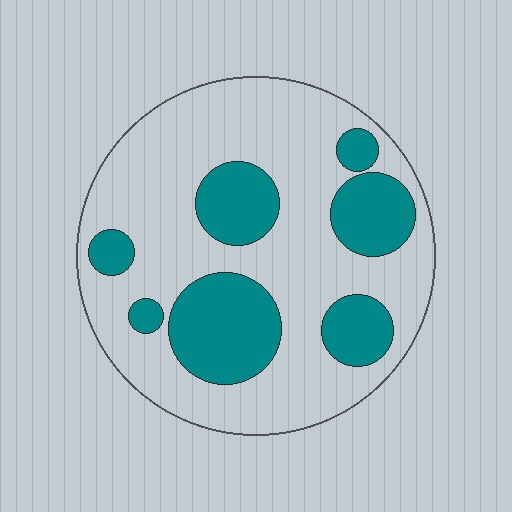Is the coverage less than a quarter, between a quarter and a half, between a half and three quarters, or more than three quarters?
Between a quarter and a half.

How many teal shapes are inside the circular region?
7.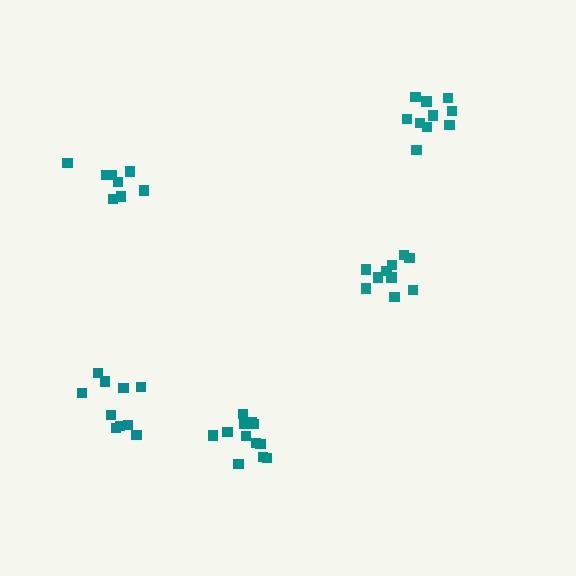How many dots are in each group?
Group 1: 10 dots, Group 2: 8 dots, Group 3: 10 dots, Group 4: 13 dots, Group 5: 11 dots (52 total).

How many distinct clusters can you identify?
There are 5 distinct clusters.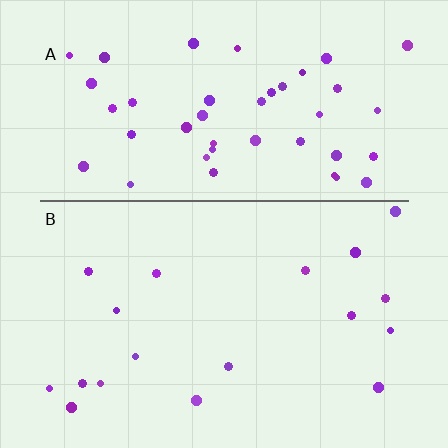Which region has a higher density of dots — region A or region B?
A (the top).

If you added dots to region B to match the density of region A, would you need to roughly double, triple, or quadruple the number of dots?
Approximately triple.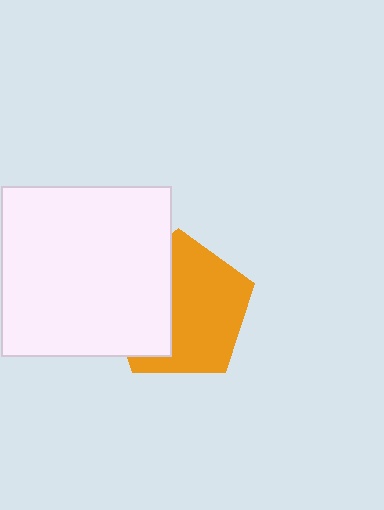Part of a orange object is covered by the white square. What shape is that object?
It is a pentagon.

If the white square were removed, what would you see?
You would see the complete orange pentagon.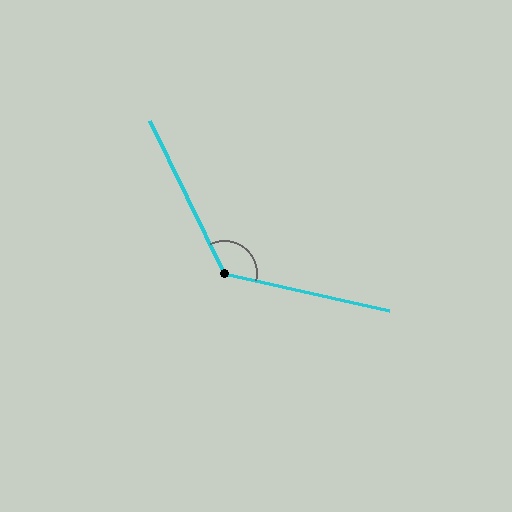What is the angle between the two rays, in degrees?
Approximately 129 degrees.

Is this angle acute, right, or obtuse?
It is obtuse.